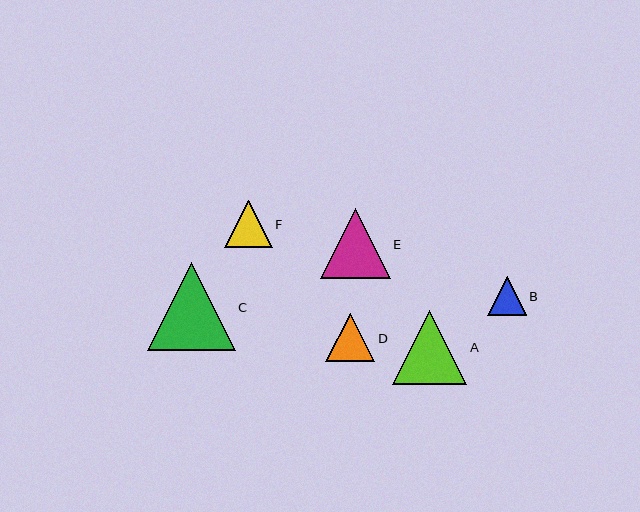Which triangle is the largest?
Triangle C is the largest with a size of approximately 88 pixels.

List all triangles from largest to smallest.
From largest to smallest: C, A, E, D, F, B.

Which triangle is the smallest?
Triangle B is the smallest with a size of approximately 38 pixels.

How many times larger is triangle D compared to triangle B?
Triangle D is approximately 1.3 times the size of triangle B.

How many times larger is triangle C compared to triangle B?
Triangle C is approximately 2.3 times the size of triangle B.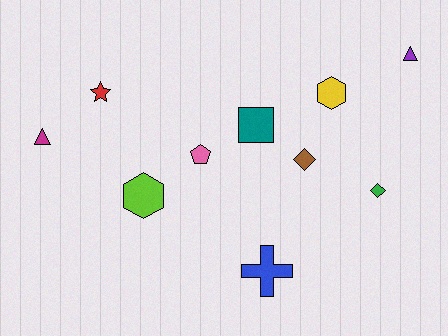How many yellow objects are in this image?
There is 1 yellow object.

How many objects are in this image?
There are 10 objects.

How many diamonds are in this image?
There are 2 diamonds.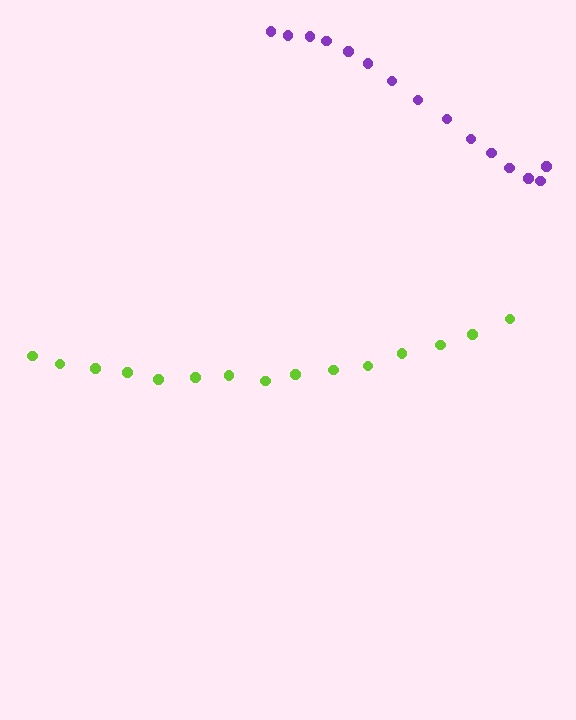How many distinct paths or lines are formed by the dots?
There are 2 distinct paths.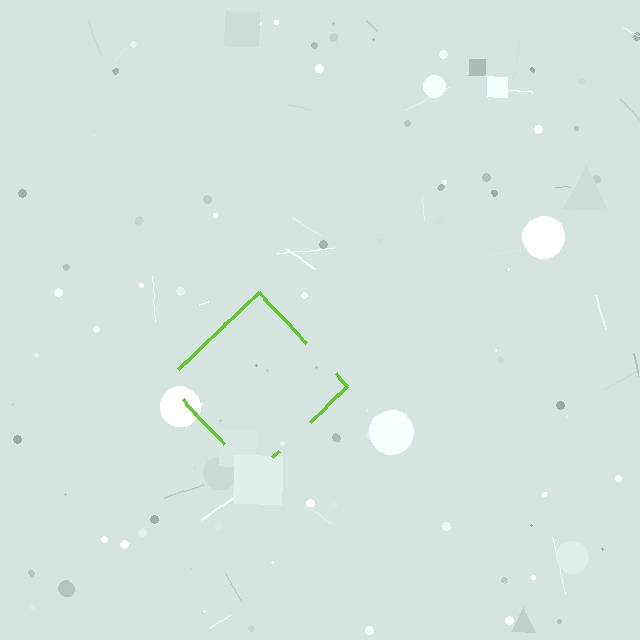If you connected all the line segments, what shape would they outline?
They would outline a diamond.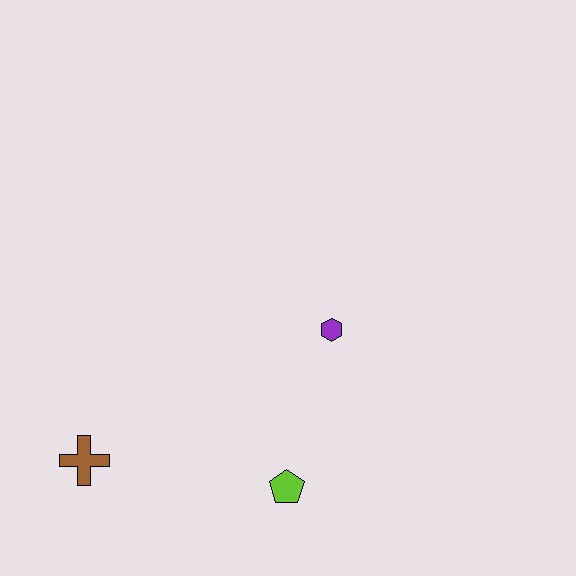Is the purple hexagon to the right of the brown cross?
Yes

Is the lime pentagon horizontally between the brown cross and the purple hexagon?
Yes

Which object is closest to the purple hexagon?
The lime pentagon is closest to the purple hexagon.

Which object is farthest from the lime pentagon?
The brown cross is farthest from the lime pentagon.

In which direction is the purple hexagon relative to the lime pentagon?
The purple hexagon is above the lime pentagon.